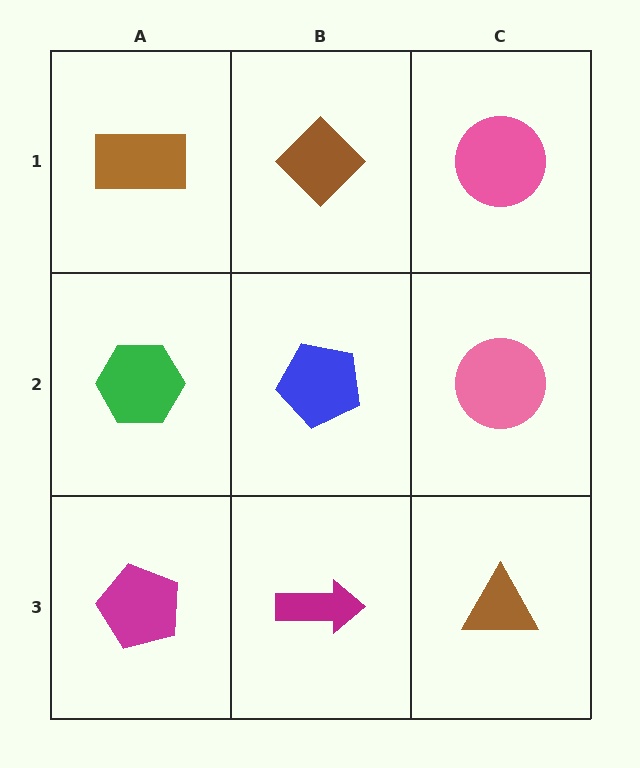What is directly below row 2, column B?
A magenta arrow.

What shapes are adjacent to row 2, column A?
A brown rectangle (row 1, column A), a magenta pentagon (row 3, column A), a blue pentagon (row 2, column B).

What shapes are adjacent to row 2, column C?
A pink circle (row 1, column C), a brown triangle (row 3, column C), a blue pentagon (row 2, column B).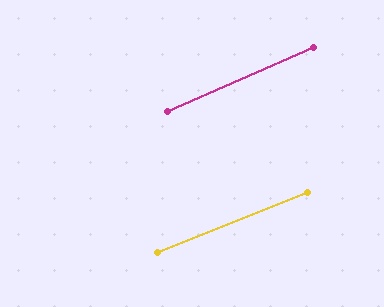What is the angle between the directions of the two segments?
Approximately 2 degrees.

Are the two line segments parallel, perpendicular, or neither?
Parallel — their directions differ by only 1.9°.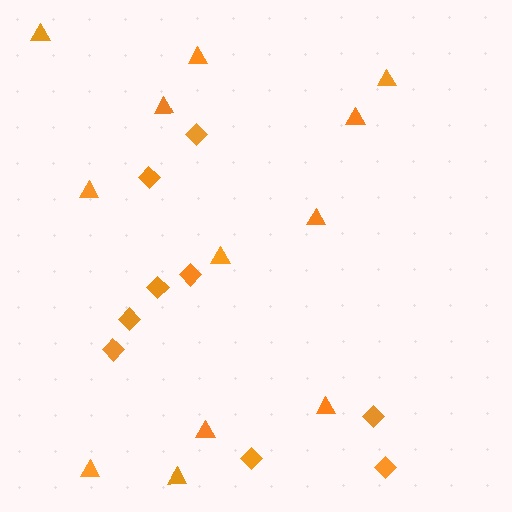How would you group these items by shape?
There are 2 groups: one group of diamonds (9) and one group of triangles (12).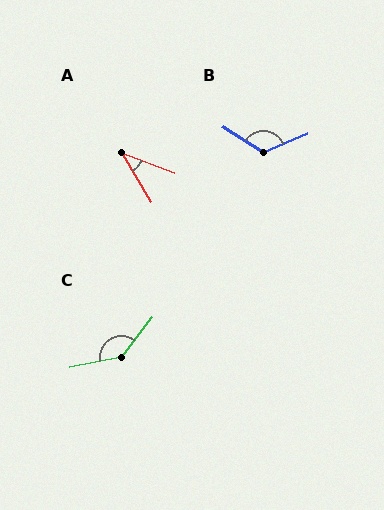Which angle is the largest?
C, at approximately 138 degrees.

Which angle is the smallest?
A, at approximately 39 degrees.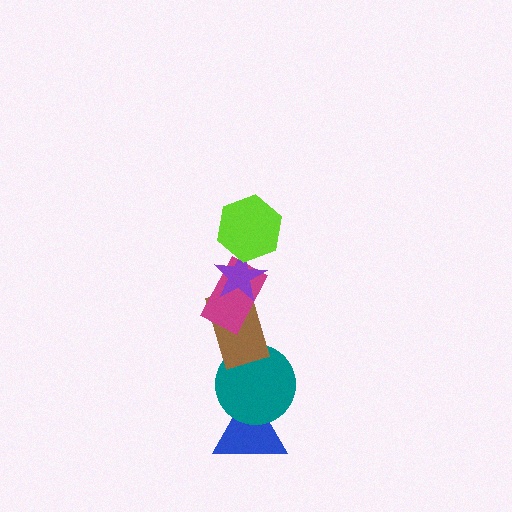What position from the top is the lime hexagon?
The lime hexagon is 1st from the top.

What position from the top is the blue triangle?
The blue triangle is 6th from the top.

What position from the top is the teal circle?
The teal circle is 5th from the top.